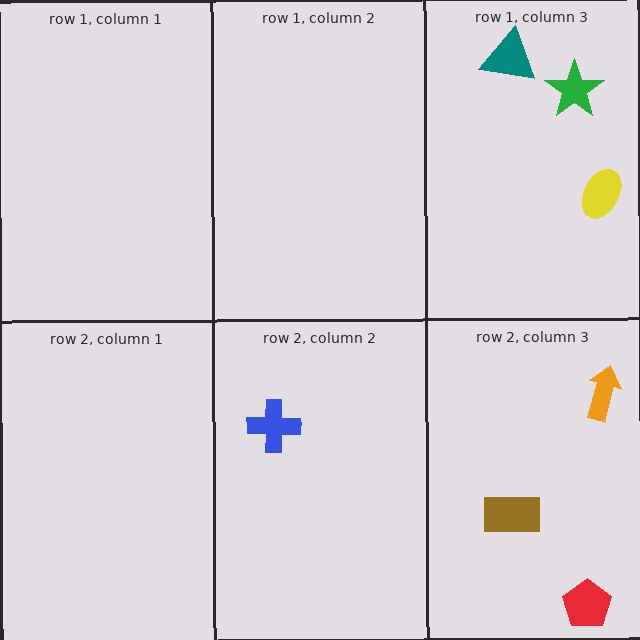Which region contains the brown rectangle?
The row 2, column 3 region.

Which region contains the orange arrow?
The row 2, column 3 region.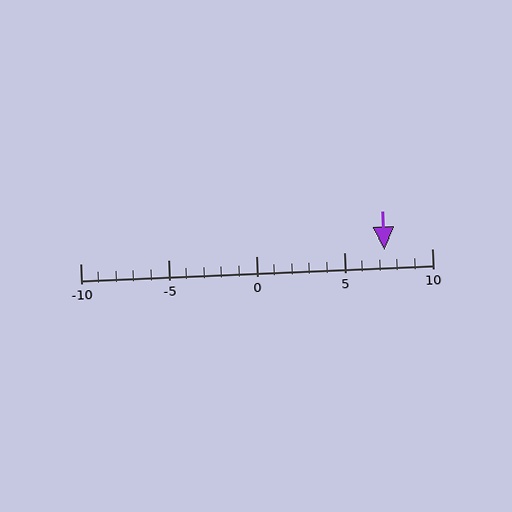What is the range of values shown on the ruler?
The ruler shows values from -10 to 10.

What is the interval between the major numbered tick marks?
The major tick marks are spaced 5 units apart.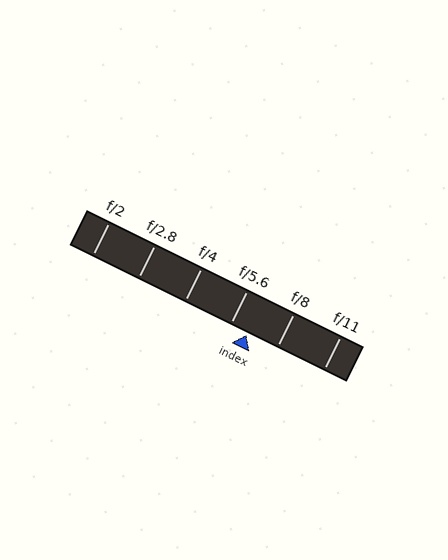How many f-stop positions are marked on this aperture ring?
There are 6 f-stop positions marked.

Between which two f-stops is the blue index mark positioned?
The index mark is between f/5.6 and f/8.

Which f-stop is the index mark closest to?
The index mark is closest to f/5.6.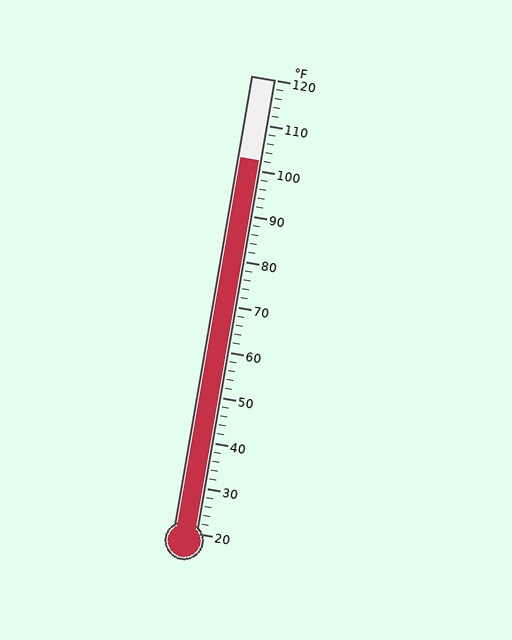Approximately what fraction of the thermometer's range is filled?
The thermometer is filled to approximately 80% of its range.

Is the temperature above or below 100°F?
The temperature is above 100°F.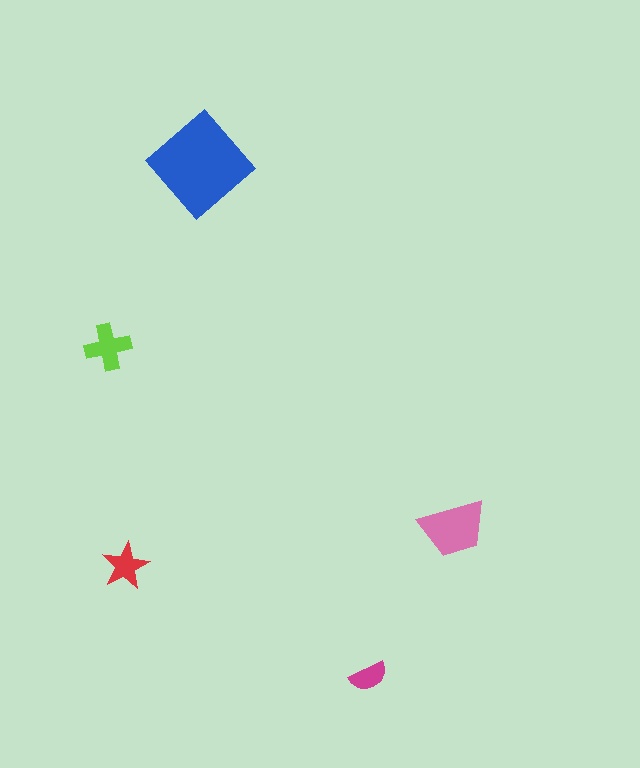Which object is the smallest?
The magenta semicircle.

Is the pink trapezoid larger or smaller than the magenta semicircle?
Larger.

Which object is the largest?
The blue diamond.